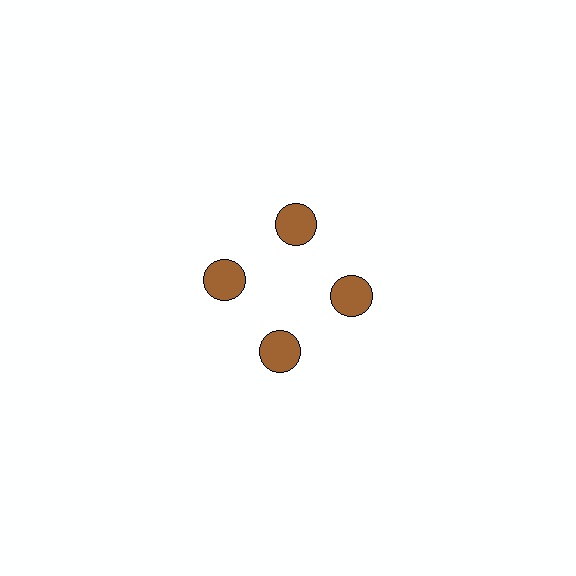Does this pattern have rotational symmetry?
Yes, this pattern has 4-fold rotational symmetry. It looks the same after rotating 90 degrees around the center.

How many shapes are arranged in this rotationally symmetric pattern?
There are 4 shapes, arranged in 4 groups of 1.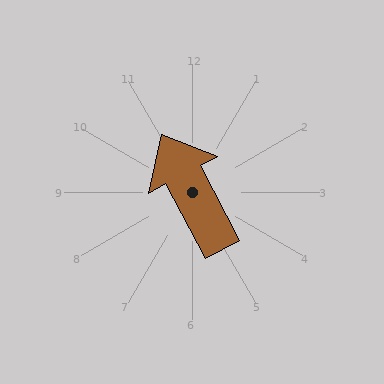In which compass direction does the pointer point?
Northwest.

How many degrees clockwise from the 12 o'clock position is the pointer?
Approximately 332 degrees.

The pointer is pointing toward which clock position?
Roughly 11 o'clock.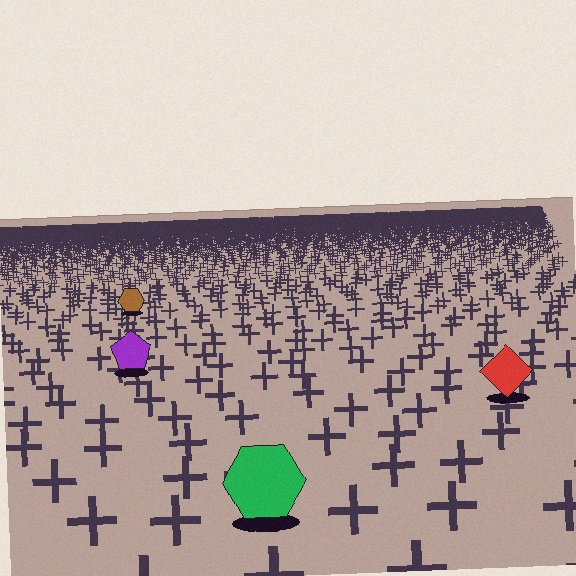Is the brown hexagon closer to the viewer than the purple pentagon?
No. The purple pentagon is closer — you can tell from the texture gradient: the ground texture is coarser near it.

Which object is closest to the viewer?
The green hexagon is closest. The texture marks near it are larger and more spread out.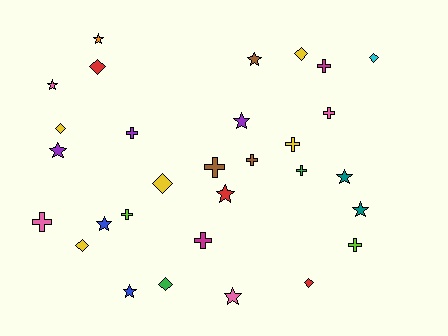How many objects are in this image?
There are 30 objects.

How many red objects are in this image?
There are 3 red objects.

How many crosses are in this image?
There are 11 crosses.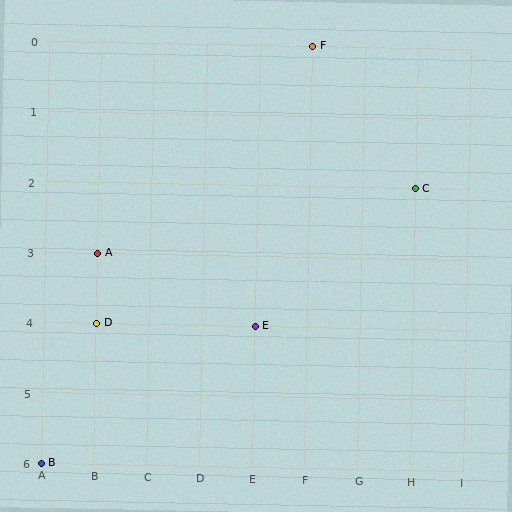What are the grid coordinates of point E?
Point E is at grid coordinates (E, 4).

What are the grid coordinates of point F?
Point F is at grid coordinates (F, 0).